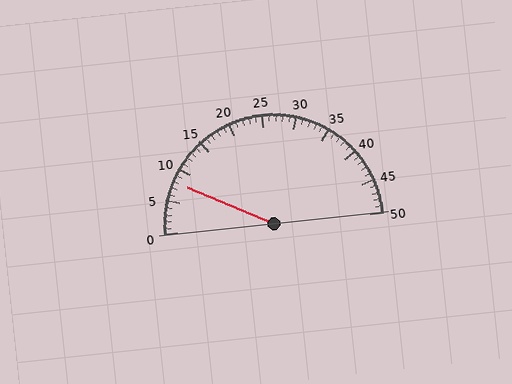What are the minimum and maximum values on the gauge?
The gauge ranges from 0 to 50.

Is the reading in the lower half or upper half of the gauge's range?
The reading is in the lower half of the range (0 to 50).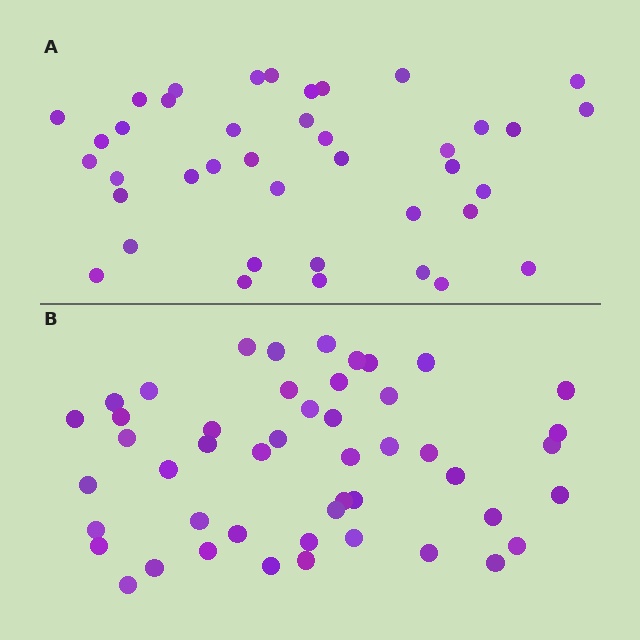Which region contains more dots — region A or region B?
Region B (the bottom region) has more dots.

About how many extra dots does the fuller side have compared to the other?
Region B has roughly 8 or so more dots than region A.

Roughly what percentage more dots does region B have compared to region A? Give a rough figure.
About 20% more.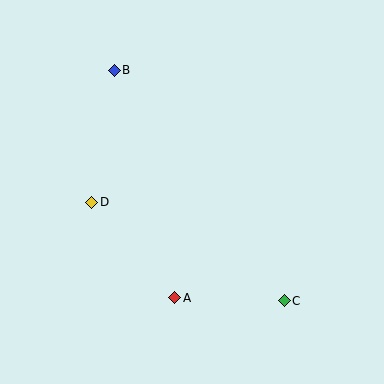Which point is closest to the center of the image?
Point D at (92, 202) is closest to the center.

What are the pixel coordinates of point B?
Point B is at (114, 70).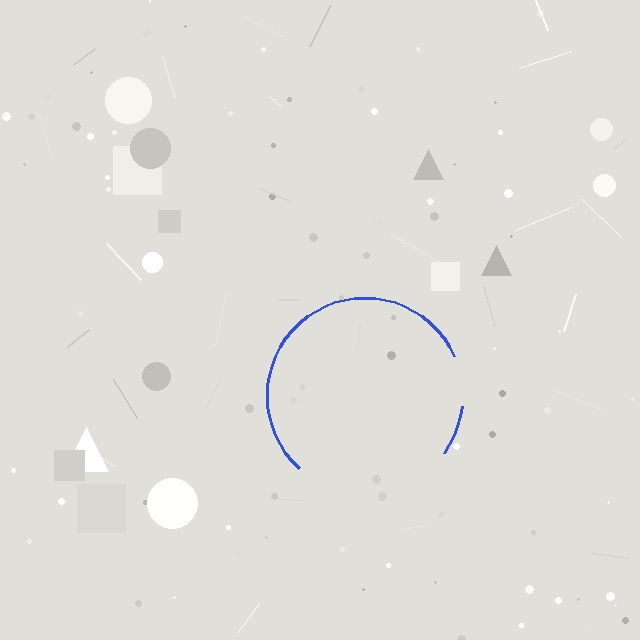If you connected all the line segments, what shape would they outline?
They would outline a circle.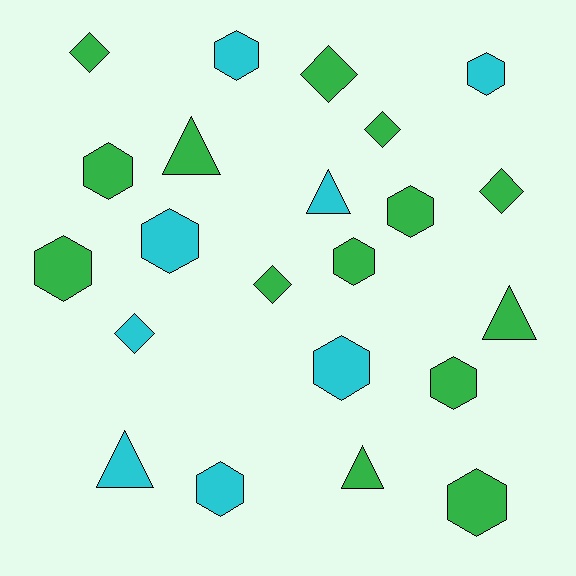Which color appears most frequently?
Green, with 14 objects.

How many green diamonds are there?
There are 5 green diamonds.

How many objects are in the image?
There are 22 objects.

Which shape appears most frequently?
Hexagon, with 11 objects.